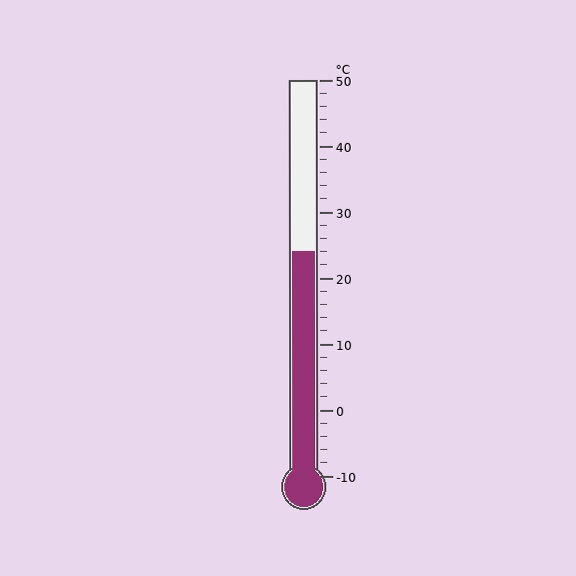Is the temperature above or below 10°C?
The temperature is above 10°C.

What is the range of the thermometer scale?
The thermometer scale ranges from -10°C to 50°C.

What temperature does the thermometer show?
The thermometer shows approximately 24°C.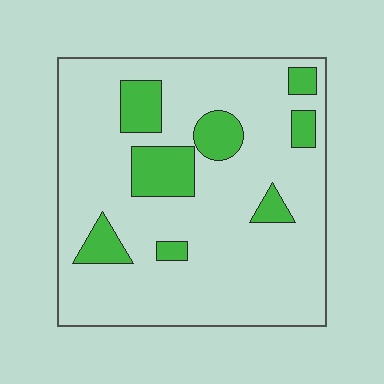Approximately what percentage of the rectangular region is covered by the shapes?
Approximately 15%.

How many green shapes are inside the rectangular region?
8.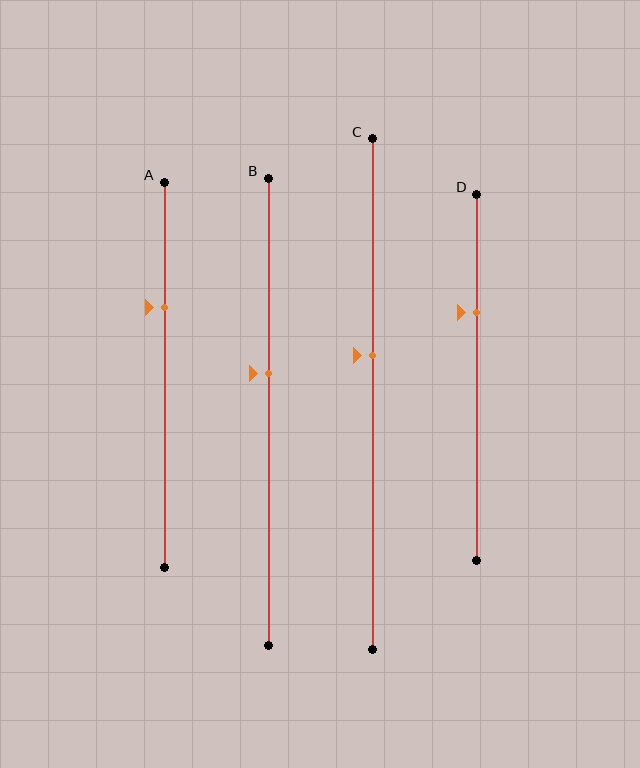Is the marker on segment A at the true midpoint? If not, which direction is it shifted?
No, the marker on segment A is shifted upward by about 17% of the segment length.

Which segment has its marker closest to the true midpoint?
Segment C has its marker closest to the true midpoint.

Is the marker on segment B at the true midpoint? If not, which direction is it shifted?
No, the marker on segment B is shifted upward by about 8% of the segment length.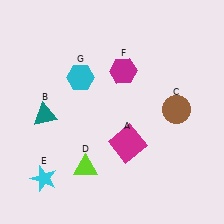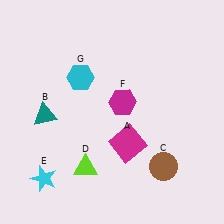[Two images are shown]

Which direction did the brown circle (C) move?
The brown circle (C) moved down.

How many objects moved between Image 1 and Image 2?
2 objects moved between the two images.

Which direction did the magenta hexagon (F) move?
The magenta hexagon (F) moved down.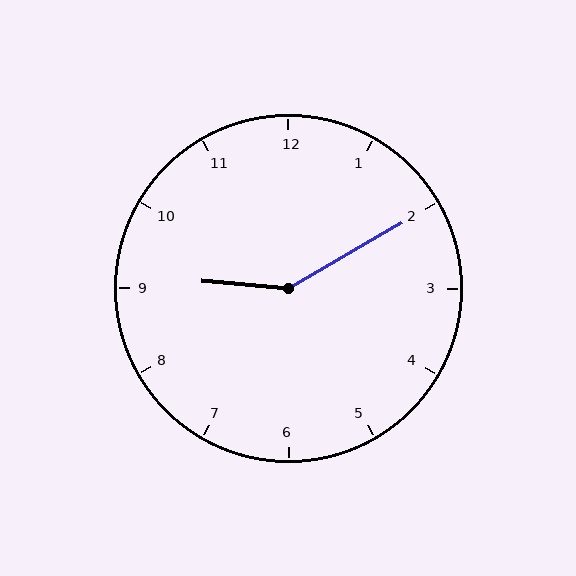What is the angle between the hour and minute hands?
Approximately 145 degrees.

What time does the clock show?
9:10.